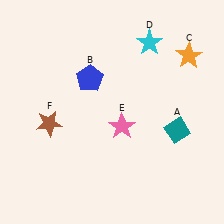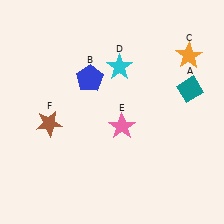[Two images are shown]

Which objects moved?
The objects that moved are: the teal diamond (A), the cyan star (D).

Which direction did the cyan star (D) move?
The cyan star (D) moved left.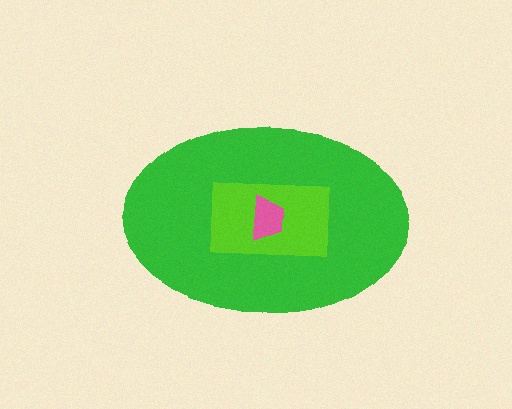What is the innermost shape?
The pink trapezoid.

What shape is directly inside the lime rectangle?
The pink trapezoid.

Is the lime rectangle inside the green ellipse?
Yes.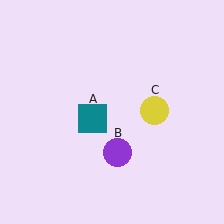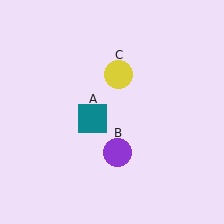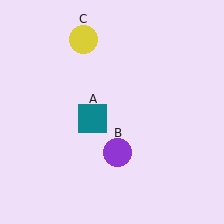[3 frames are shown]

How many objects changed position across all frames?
1 object changed position: yellow circle (object C).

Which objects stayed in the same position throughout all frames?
Teal square (object A) and purple circle (object B) remained stationary.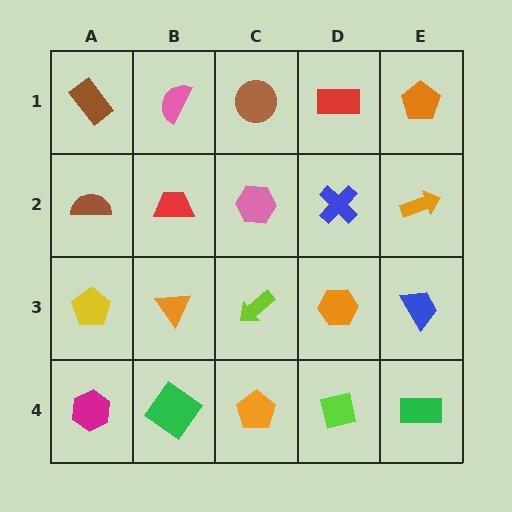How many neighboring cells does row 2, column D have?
4.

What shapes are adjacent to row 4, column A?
A yellow pentagon (row 3, column A), a green diamond (row 4, column B).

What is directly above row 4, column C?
A lime arrow.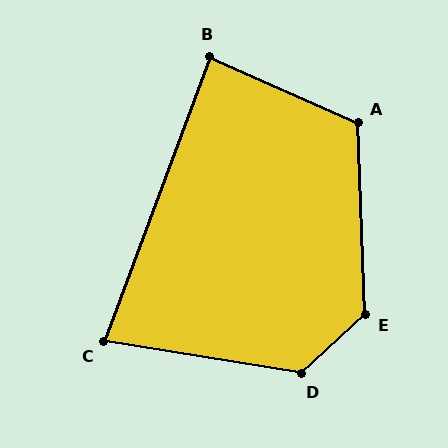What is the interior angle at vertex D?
Approximately 128 degrees (obtuse).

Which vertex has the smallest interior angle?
C, at approximately 79 degrees.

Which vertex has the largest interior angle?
E, at approximately 130 degrees.